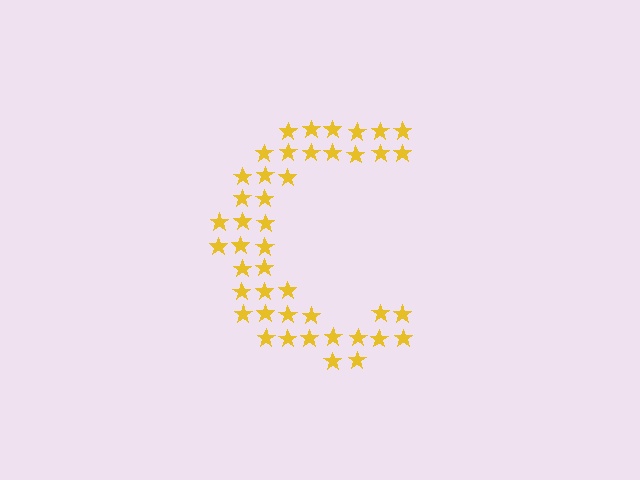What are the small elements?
The small elements are stars.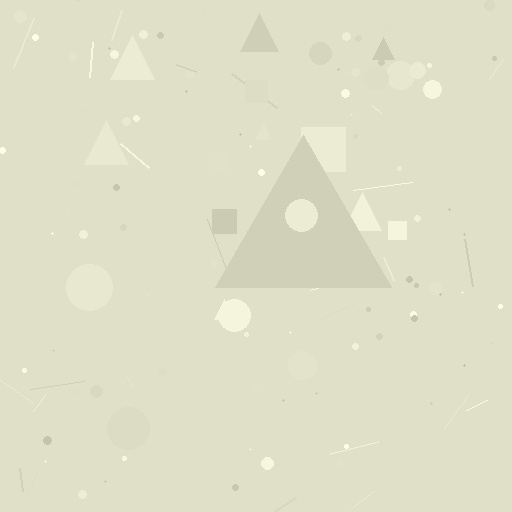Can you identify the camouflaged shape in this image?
The camouflaged shape is a triangle.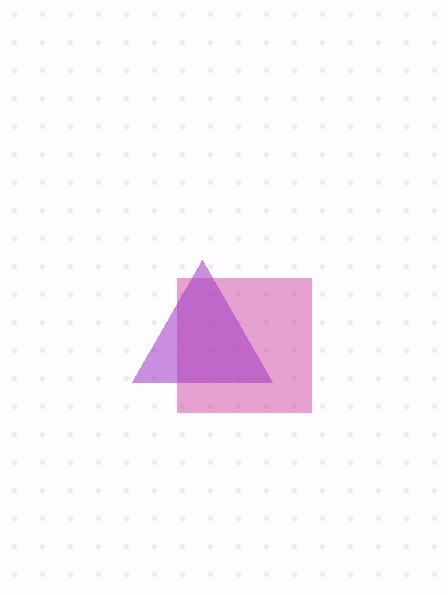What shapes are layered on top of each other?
The layered shapes are: a magenta square, a purple triangle.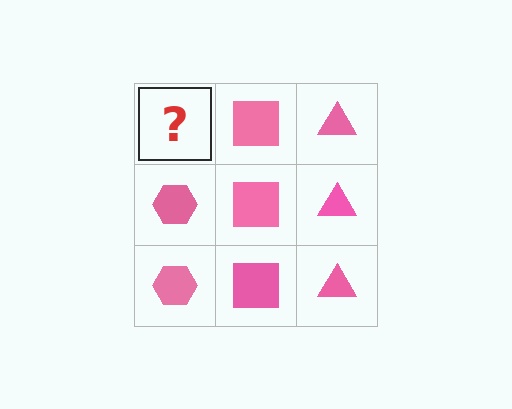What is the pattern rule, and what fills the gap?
The rule is that each column has a consistent shape. The gap should be filled with a pink hexagon.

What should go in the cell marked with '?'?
The missing cell should contain a pink hexagon.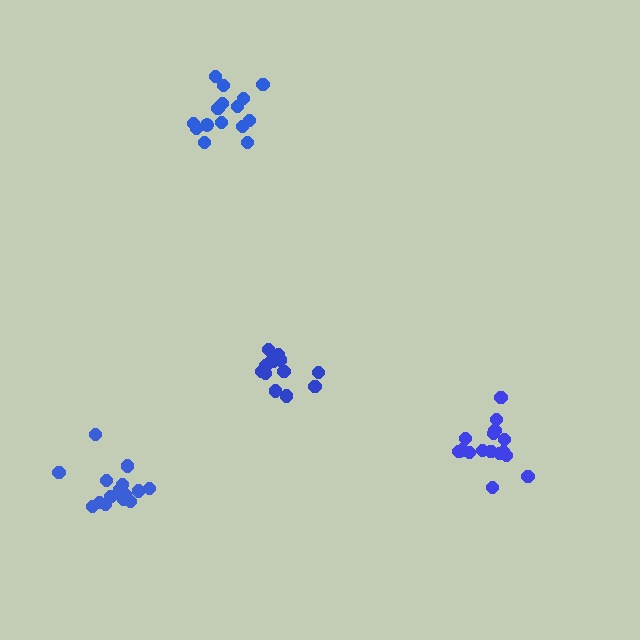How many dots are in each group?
Group 1: 13 dots, Group 2: 15 dots, Group 3: 15 dots, Group 4: 16 dots (59 total).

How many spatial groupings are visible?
There are 4 spatial groupings.